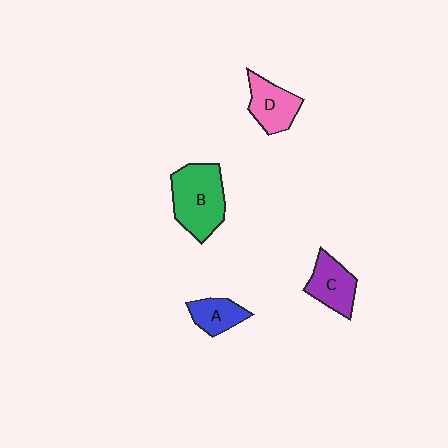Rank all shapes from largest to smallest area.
From largest to smallest: B (green), D (pink), C (purple), A (blue).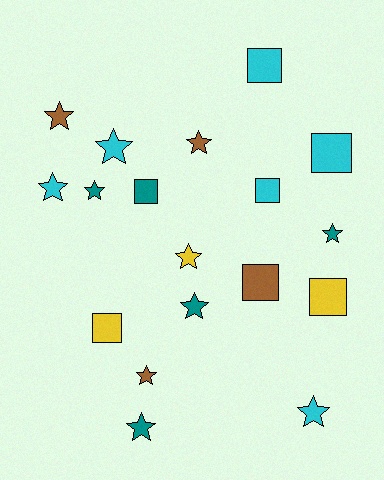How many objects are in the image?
There are 18 objects.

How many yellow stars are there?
There is 1 yellow star.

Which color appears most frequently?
Cyan, with 6 objects.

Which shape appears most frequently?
Star, with 11 objects.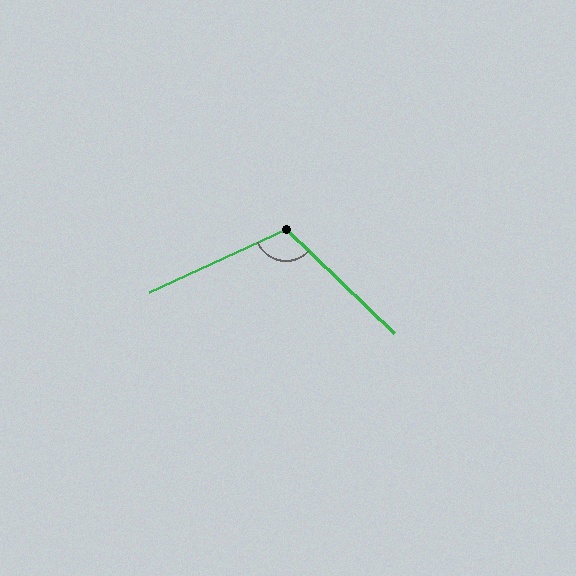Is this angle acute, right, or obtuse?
It is obtuse.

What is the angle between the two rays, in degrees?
Approximately 112 degrees.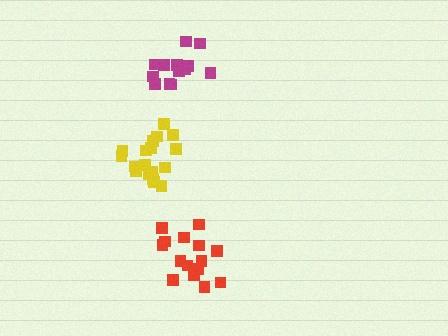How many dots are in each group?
Group 1: 15 dots, Group 2: 13 dots, Group 3: 18 dots (46 total).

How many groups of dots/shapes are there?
There are 3 groups.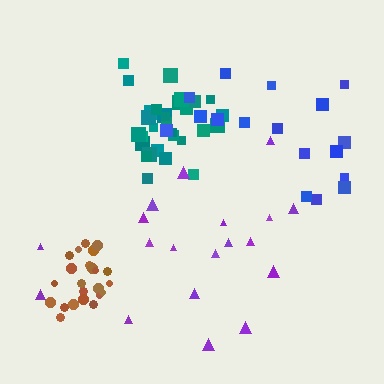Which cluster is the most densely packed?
Brown.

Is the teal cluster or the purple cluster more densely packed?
Teal.